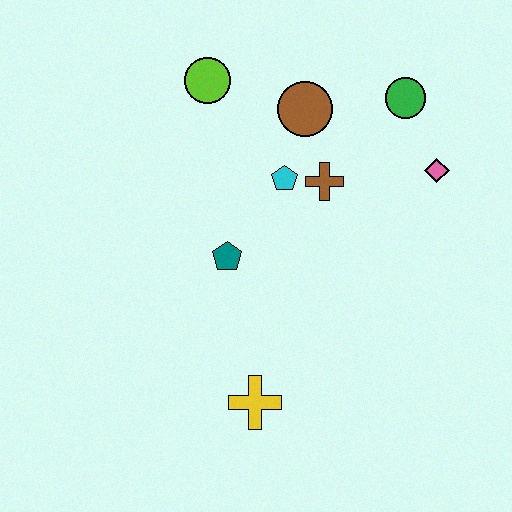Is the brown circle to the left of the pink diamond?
Yes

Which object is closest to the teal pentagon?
The cyan pentagon is closest to the teal pentagon.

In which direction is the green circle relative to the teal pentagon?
The green circle is to the right of the teal pentagon.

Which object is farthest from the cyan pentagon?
The yellow cross is farthest from the cyan pentagon.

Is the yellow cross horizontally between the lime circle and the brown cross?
Yes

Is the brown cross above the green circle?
No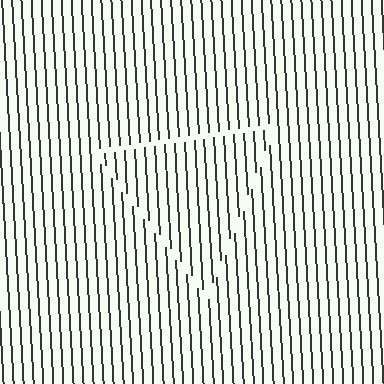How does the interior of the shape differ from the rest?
The interior of the shape contains the same grating, shifted by half a period — the contour is defined by the phase discontinuity where line-ends from the inner and outer gratings abut.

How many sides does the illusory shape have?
3 sides — the line-ends trace a triangle.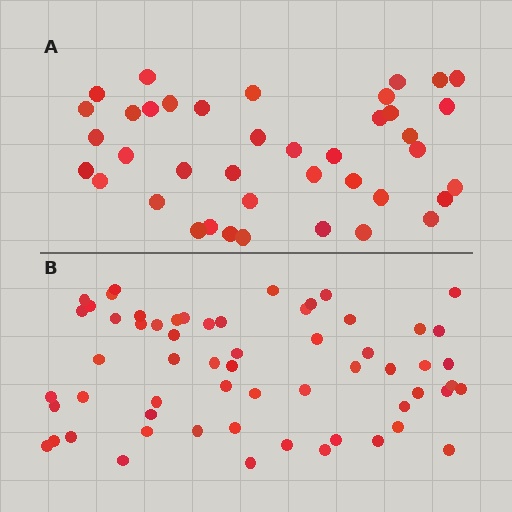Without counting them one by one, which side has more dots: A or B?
Region B (the bottom region) has more dots.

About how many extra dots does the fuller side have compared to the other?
Region B has approximately 20 more dots than region A.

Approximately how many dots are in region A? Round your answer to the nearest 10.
About 40 dots.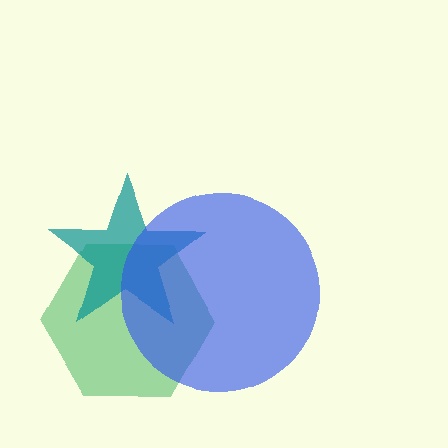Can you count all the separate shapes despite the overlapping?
Yes, there are 3 separate shapes.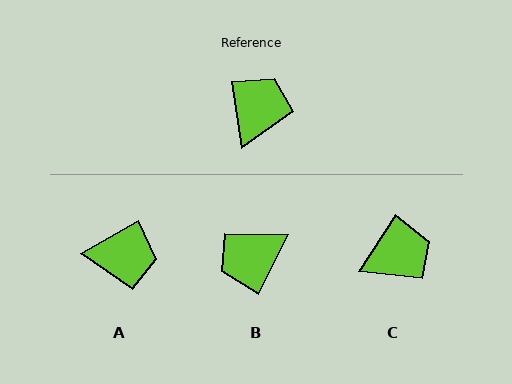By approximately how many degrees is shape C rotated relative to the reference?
Approximately 42 degrees clockwise.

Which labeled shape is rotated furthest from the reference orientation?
B, about 144 degrees away.